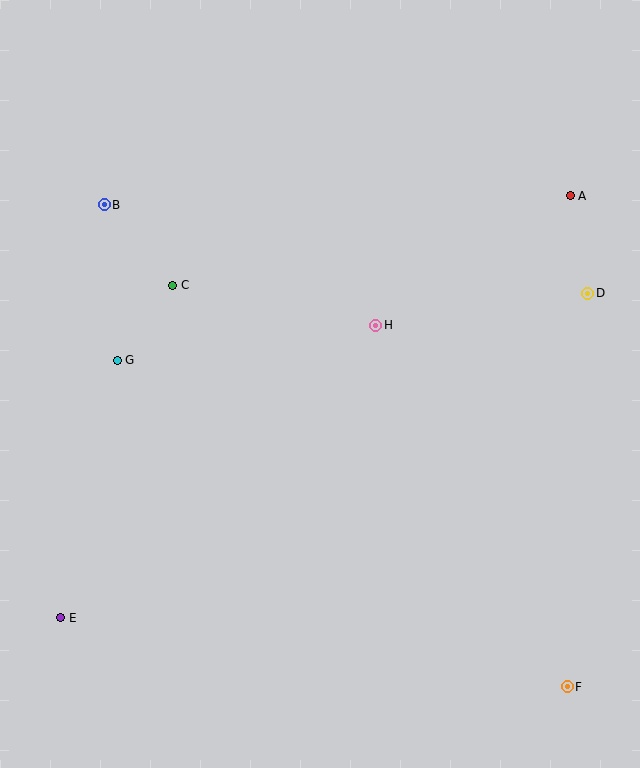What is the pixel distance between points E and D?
The distance between E and D is 619 pixels.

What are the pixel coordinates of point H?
Point H is at (376, 325).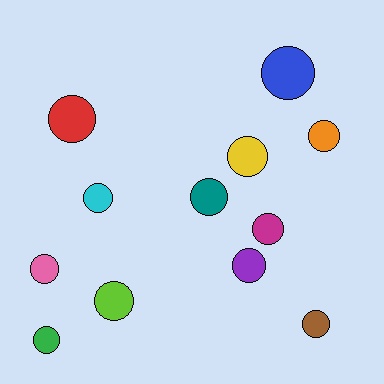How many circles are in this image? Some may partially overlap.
There are 12 circles.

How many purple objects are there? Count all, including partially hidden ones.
There is 1 purple object.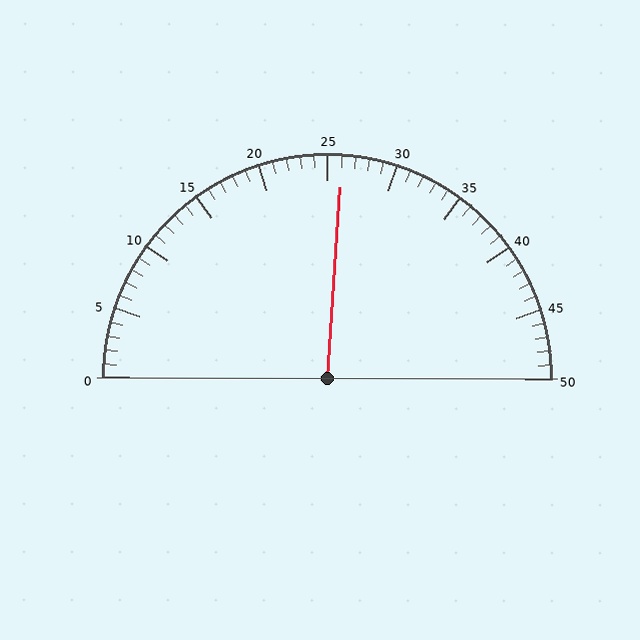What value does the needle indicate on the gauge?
The needle indicates approximately 26.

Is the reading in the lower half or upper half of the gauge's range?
The reading is in the upper half of the range (0 to 50).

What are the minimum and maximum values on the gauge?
The gauge ranges from 0 to 50.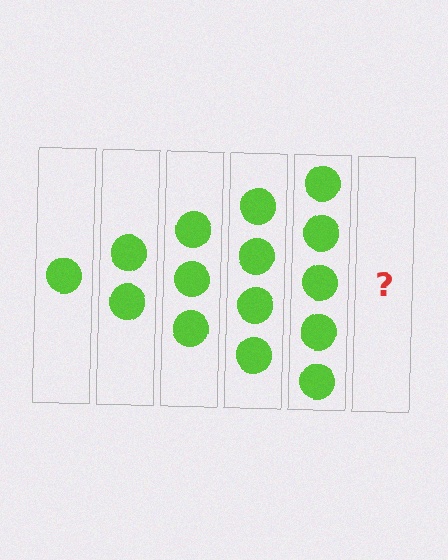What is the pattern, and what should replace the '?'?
The pattern is that each step adds one more circle. The '?' should be 6 circles.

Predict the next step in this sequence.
The next step is 6 circles.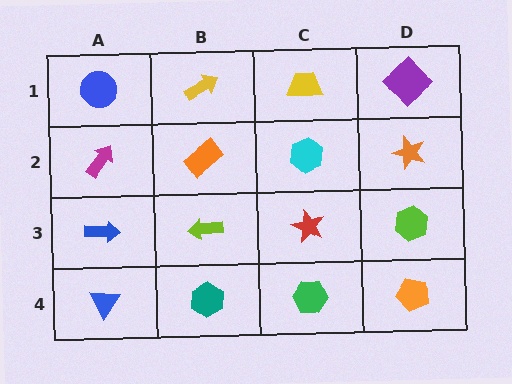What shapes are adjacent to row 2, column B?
A yellow arrow (row 1, column B), a lime arrow (row 3, column B), a magenta arrow (row 2, column A), a cyan hexagon (row 2, column C).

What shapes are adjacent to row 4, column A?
A blue arrow (row 3, column A), a teal hexagon (row 4, column B).